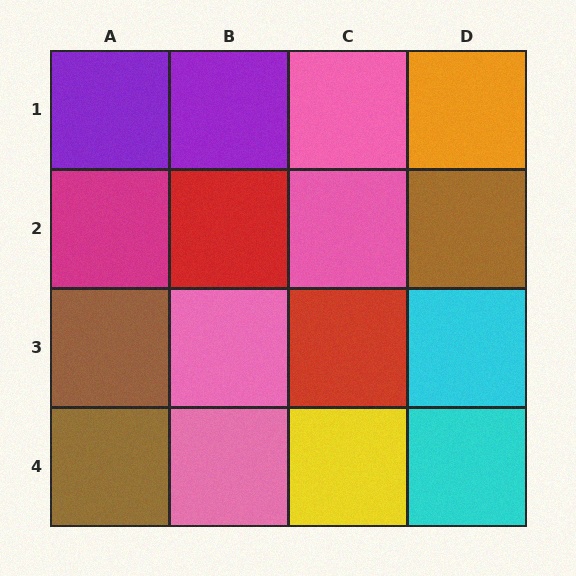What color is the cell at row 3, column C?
Red.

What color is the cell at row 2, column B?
Red.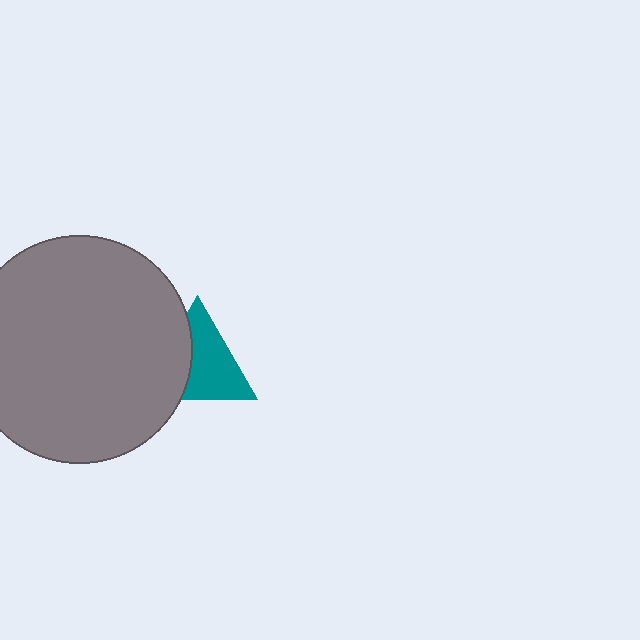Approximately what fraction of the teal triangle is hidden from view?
Roughly 38% of the teal triangle is hidden behind the gray circle.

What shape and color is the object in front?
The object in front is a gray circle.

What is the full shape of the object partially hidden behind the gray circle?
The partially hidden object is a teal triangle.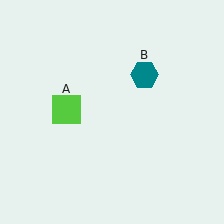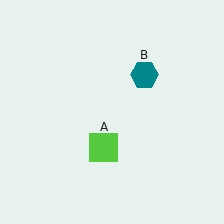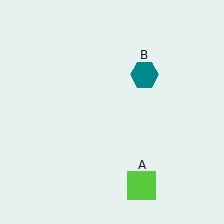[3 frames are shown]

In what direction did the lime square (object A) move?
The lime square (object A) moved down and to the right.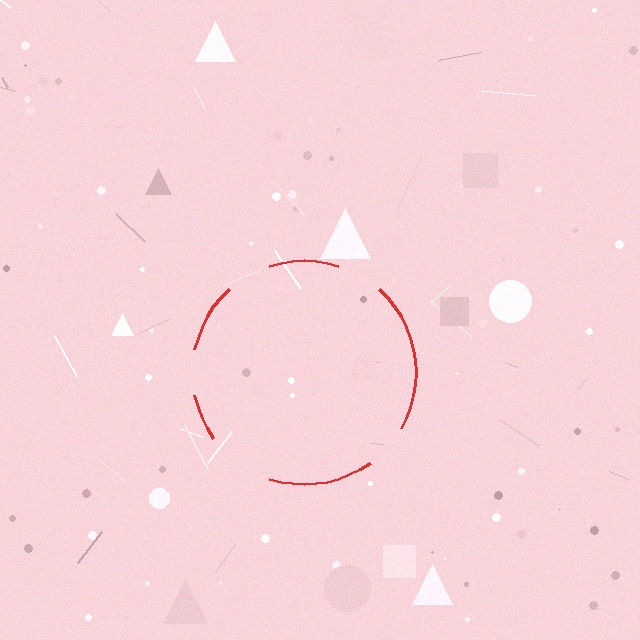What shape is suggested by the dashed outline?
The dashed outline suggests a circle.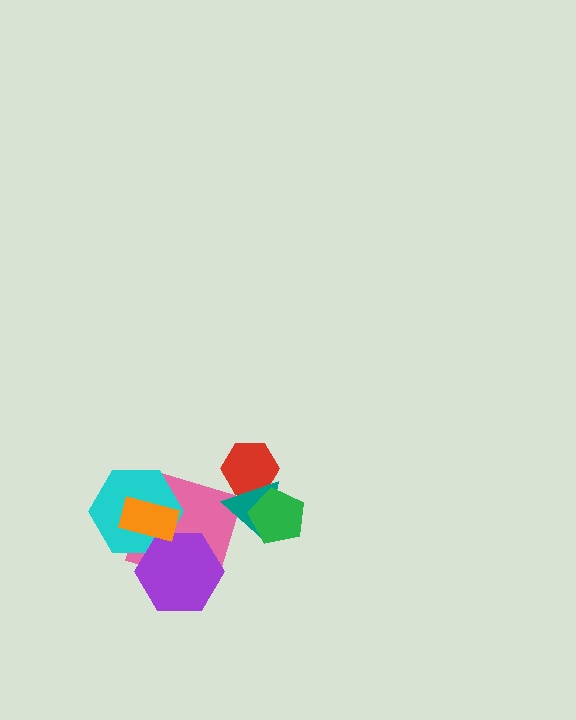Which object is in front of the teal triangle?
The green pentagon is in front of the teal triangle.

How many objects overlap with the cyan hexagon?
3 objects overlap with the cyan hexagon.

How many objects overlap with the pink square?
4 objects overlap with the pink square.